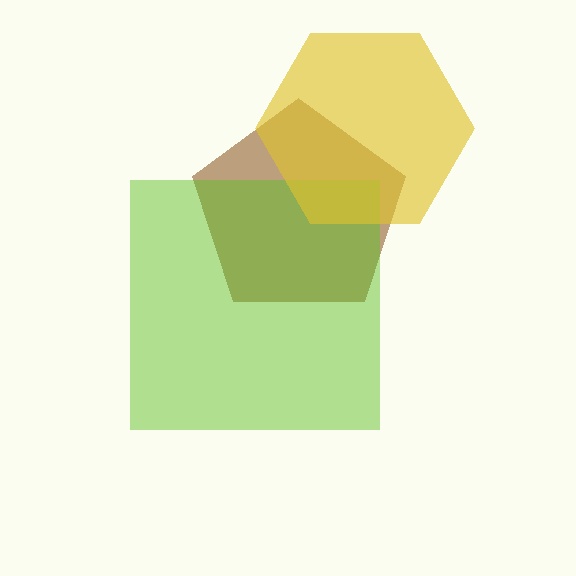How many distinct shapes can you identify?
There are 3 distinct shapes: a brown pentagon, a lime square, a yellow hexagon.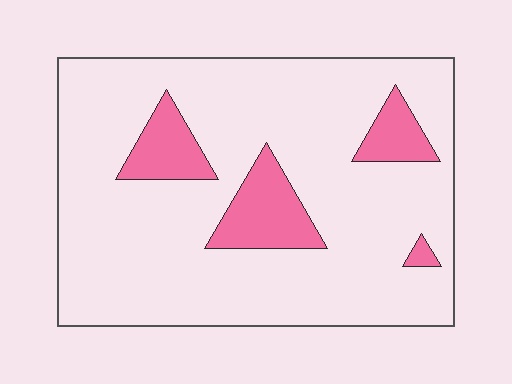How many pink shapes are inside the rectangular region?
4.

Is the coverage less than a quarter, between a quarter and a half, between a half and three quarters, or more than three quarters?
Less than a quarter.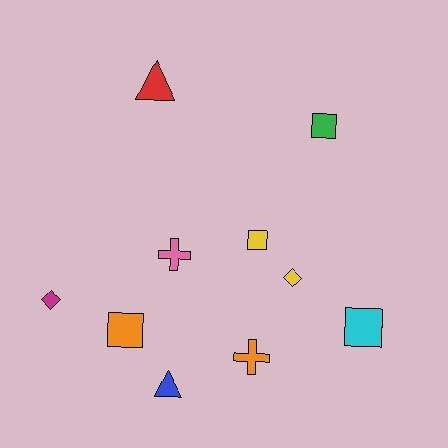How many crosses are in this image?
There are 2 crosses.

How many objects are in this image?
There are 10 objects.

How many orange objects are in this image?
There are 2 orange objects.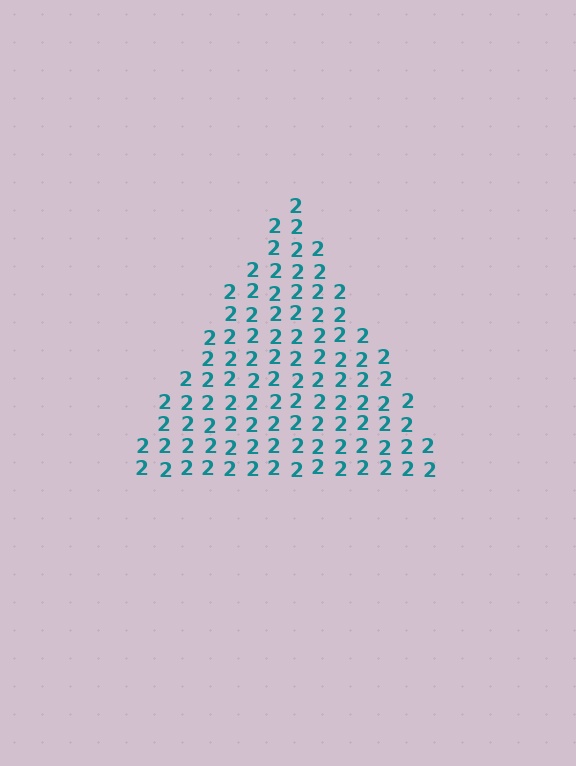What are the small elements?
The small elements are digit 2's.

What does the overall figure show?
The overall figure shows a triangle.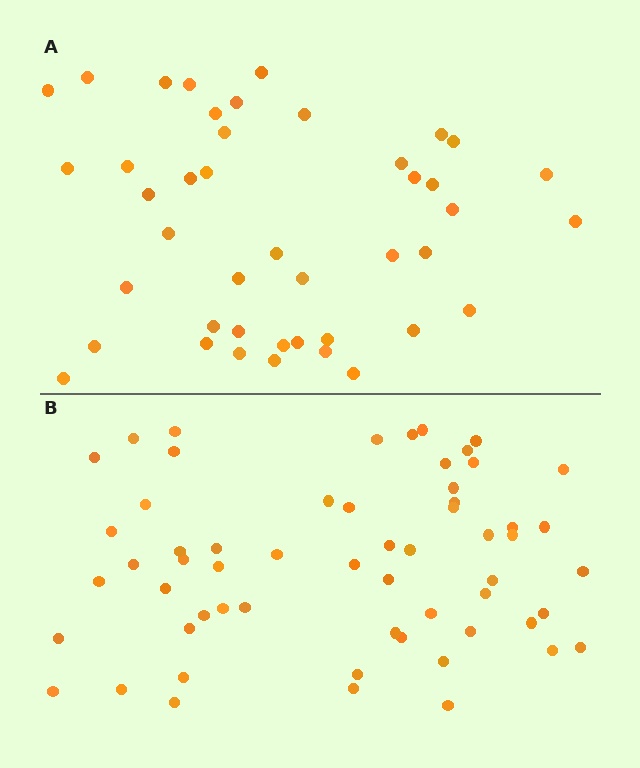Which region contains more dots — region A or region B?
Region B (the bottom region) has more dots.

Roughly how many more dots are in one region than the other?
Region B has approximately 15 more dots than region A.